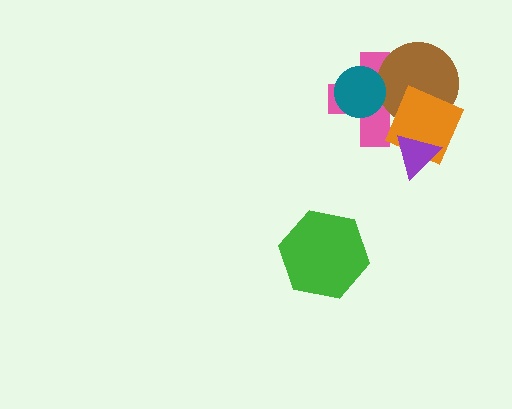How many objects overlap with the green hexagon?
0 objects overlap with the green hexagon.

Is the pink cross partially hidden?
Yes, it is partially covered by another shape.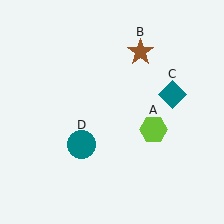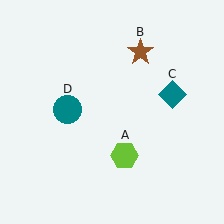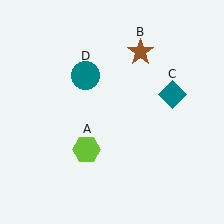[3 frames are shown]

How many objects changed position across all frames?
2 objects changed position: lime hexagon (object A), teal circle (object D).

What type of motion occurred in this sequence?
The lime hexagon (object A), teal circle (object D) rotated clockwise around the center of the scene.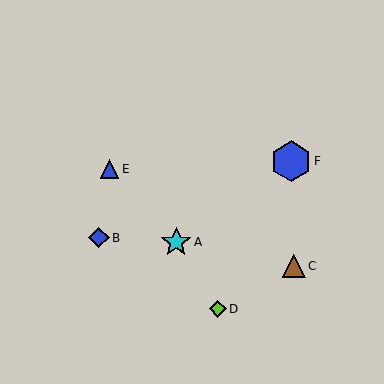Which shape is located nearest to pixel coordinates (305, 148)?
The blue hexagon (labeled F) at (291, 161) is nearest to that location.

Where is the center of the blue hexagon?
The center of the blue hexagon is at (291, 161).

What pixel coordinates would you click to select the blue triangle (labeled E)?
Click at (109, 169) to select the blue triangle E.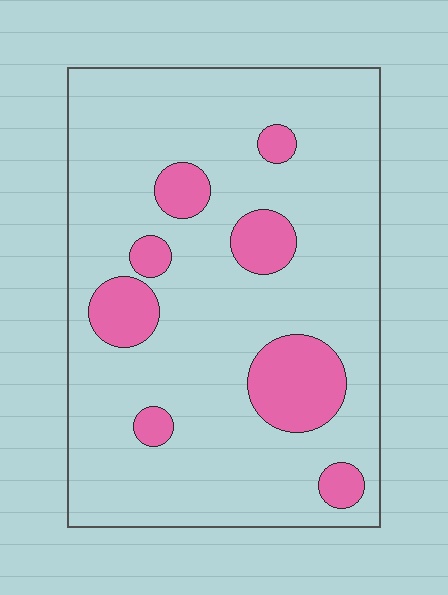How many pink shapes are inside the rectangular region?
8.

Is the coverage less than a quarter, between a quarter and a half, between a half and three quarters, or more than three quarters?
Less than a quarter.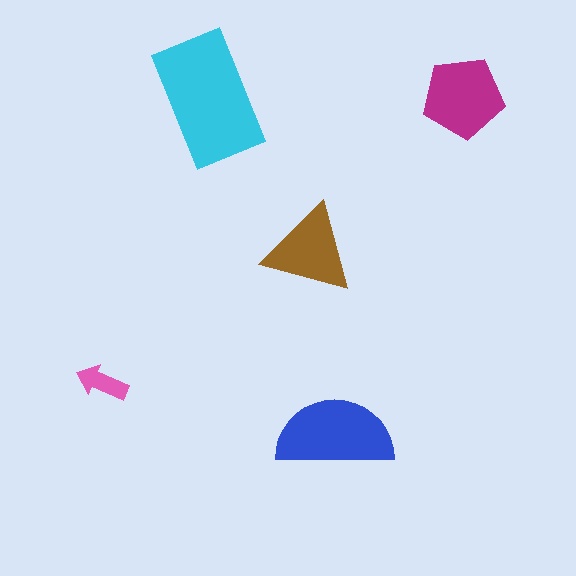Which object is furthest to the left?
The pink arrow is leftmost.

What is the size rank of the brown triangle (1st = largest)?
4th.